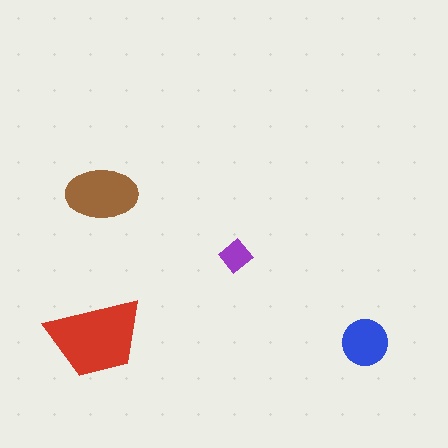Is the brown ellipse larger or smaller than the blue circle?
Larger.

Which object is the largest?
The red trapezoid.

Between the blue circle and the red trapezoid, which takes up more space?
The red trapezoid.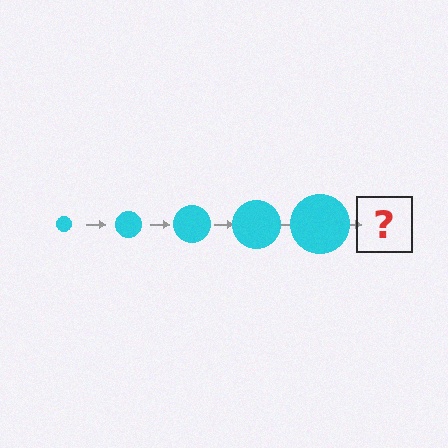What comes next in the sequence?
The next element should be a cyan circle, larger than the previous one.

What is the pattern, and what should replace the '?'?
The pattern is that the circle gets progressively larger each step. The '?' should be a cyan circle, larger than the previous one.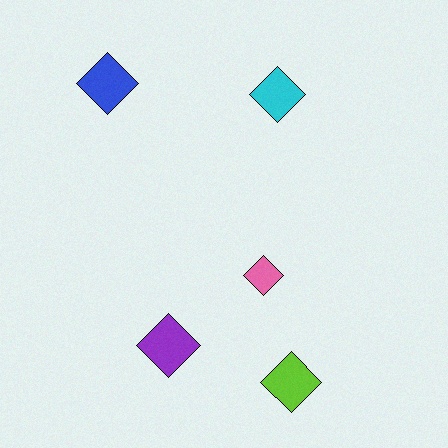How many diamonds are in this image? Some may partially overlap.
There are 5 diamonds.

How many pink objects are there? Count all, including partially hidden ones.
There is 1 pink object.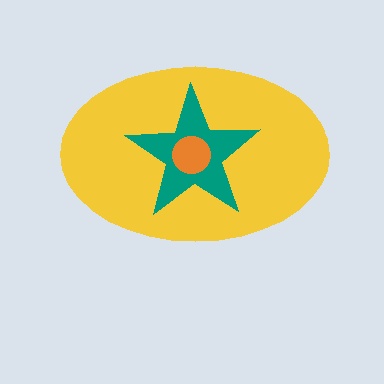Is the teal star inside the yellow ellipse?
Yes.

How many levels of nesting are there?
3.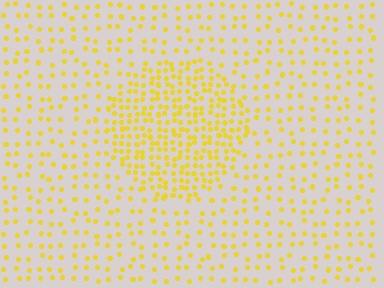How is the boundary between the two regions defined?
The boundary is defined by a change in element density (approximately 2.4x ratio). All elements are the same color, size, and shape.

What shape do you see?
I see a circle.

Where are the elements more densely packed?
The elements are more densely packed inside the circle boundary.